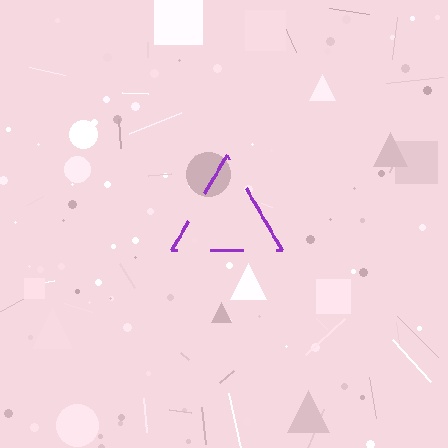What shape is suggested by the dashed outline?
The dashed outline suggests a triangle.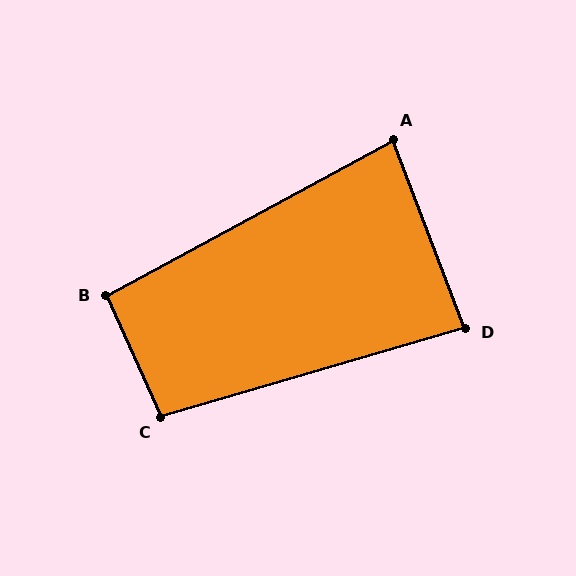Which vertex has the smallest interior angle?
A, at approximately 82 degrees.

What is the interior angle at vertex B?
Approximately 95 degrees (approximately right).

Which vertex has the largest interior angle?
C, at approximately 98 degrees.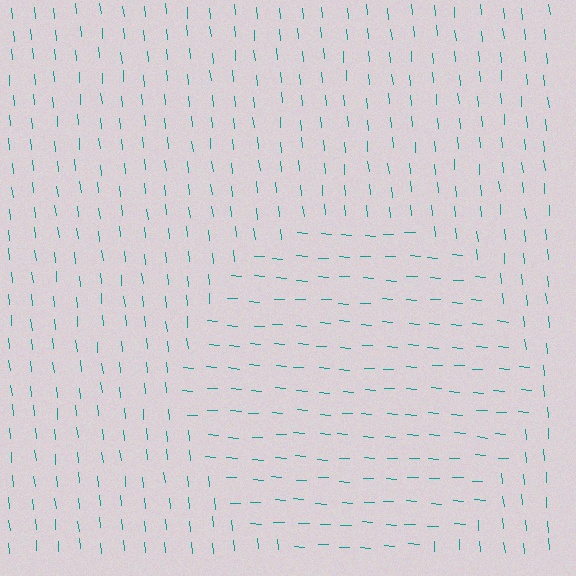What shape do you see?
I see a circle.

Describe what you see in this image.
The image is filled with small teal line segments. A circle region in the image has lines oriented differently from the surrounding lines, creating a visible texture boundary.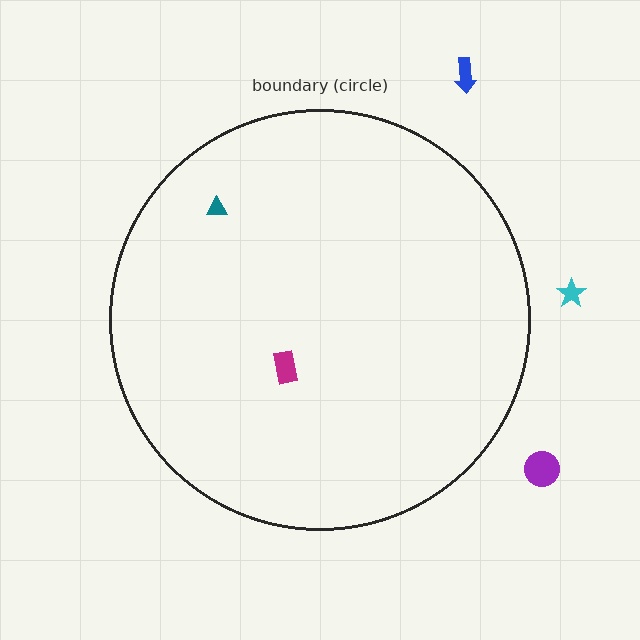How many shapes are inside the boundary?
2 inside, 3 outside.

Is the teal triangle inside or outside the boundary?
Inside.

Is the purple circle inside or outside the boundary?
Outside.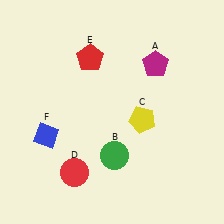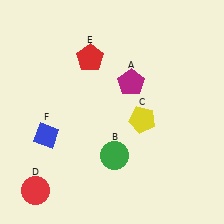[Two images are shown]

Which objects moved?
The objects that moved are: the magenta pentagon (A), the red circle (D).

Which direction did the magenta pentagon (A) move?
The magenta pentagon (A) moved left.